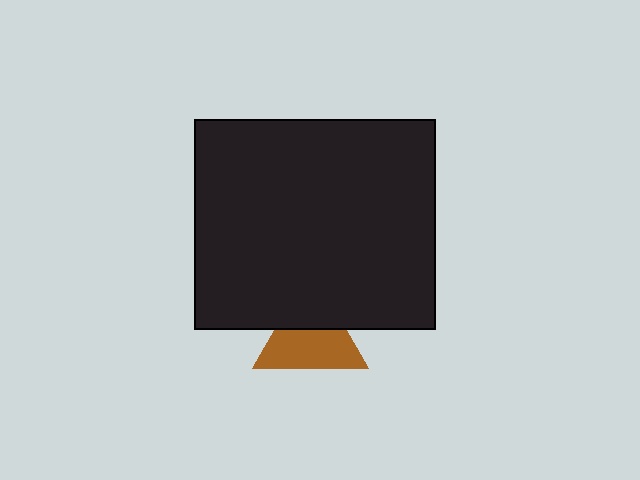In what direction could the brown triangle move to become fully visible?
The brown triangle could move down. That would shift it out from behind the black rectangle entirely.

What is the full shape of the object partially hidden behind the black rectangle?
The partially hidden object is a brown triangle.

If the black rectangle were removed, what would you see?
You would see the complete brown triangle.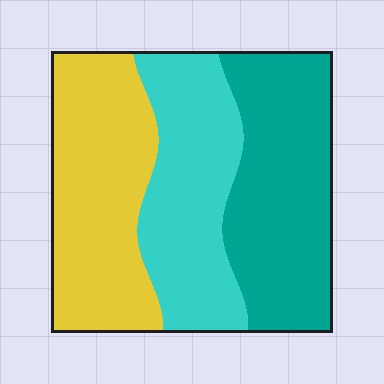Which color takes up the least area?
Cyan, at roughly 30%.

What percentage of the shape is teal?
Teal takes up between a third and a half of the shape.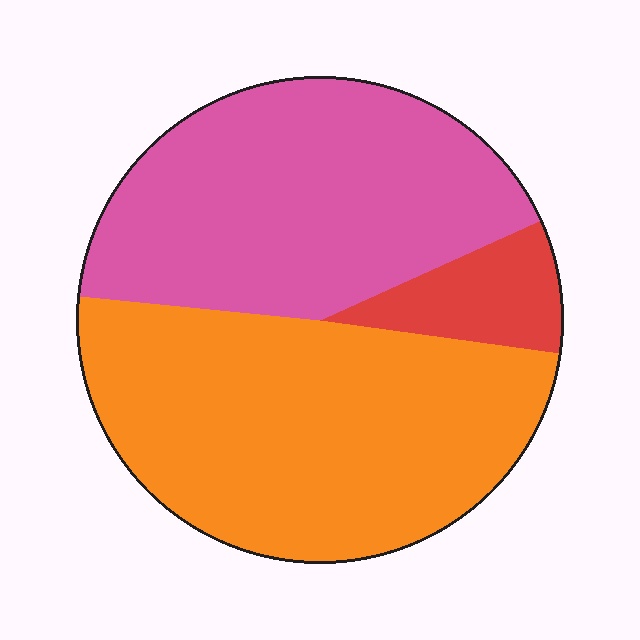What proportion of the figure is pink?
Pink covers around 40% of the figure.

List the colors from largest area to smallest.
From largest to smallest: orange, pink, red.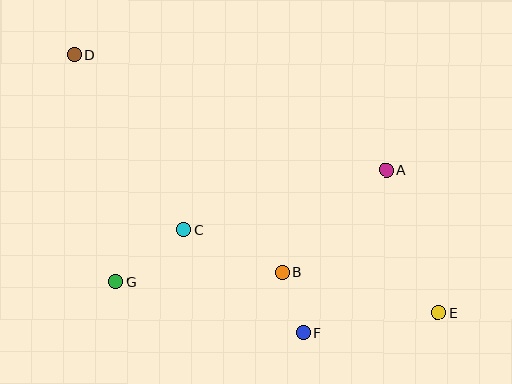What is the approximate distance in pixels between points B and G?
The distance between B and G is approximately 166 pixels.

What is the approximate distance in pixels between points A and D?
The distance between A and D is approximately 333 pixels.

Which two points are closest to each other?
Points B and F are closest to each other.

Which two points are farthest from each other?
Points D and E are farthest from each other.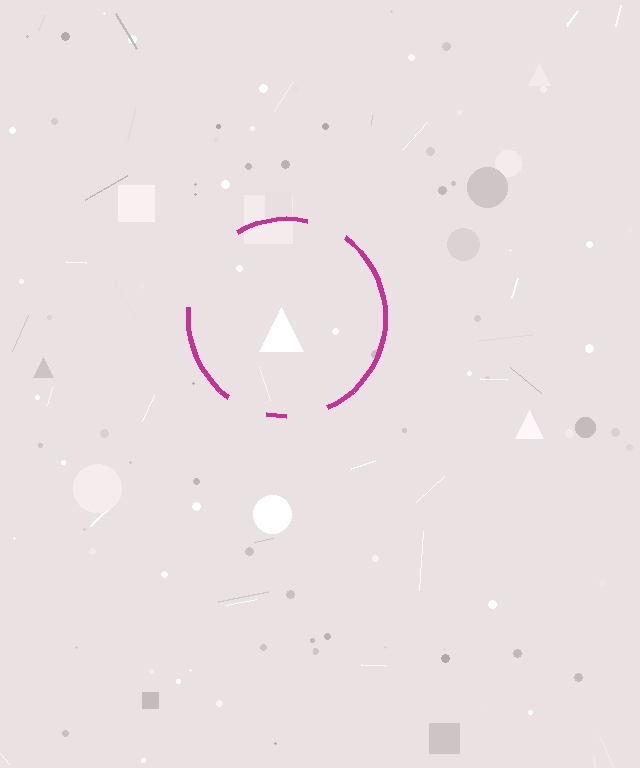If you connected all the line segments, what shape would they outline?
They would outline a circle.